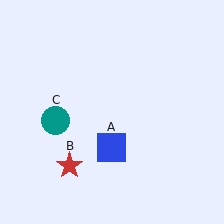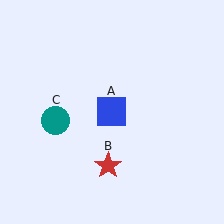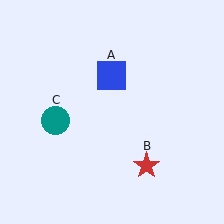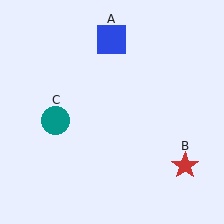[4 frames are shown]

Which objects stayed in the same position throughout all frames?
Teal circle (object C) remained stationary.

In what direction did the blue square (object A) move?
The blue square (object A) moved up.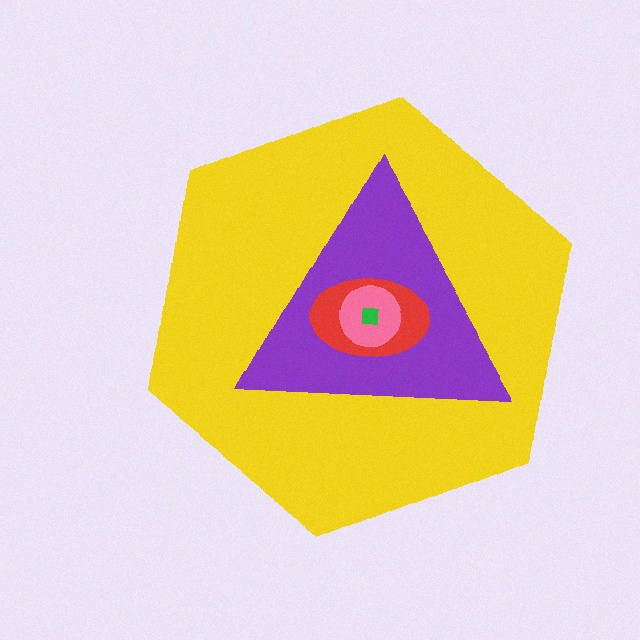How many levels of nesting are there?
5.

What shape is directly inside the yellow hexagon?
The purple triangle.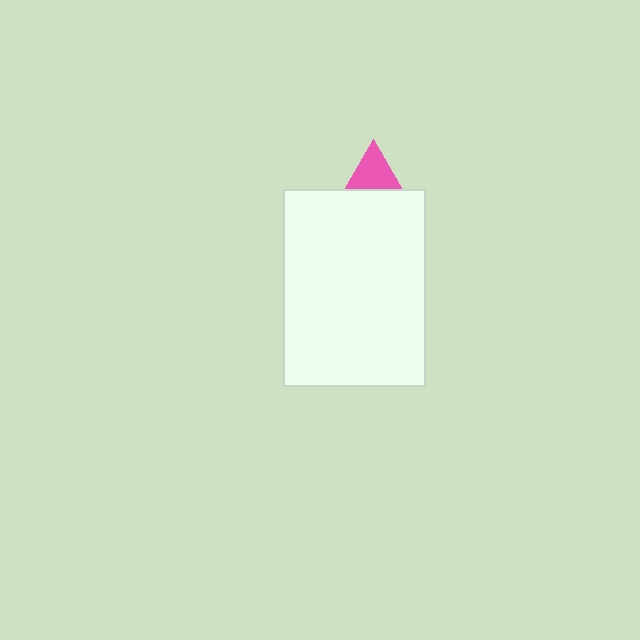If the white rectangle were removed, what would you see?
You would see the complete pink triangle.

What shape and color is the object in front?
The object in front is a white rectangle.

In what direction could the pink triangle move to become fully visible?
The pink triangle could move up. That would shift it out from behind the white rectangle entirely.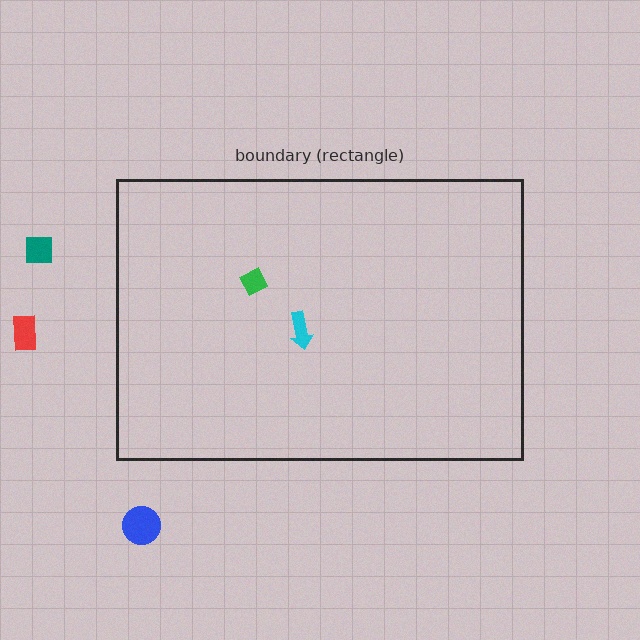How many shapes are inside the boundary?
2 inside, 3 outside.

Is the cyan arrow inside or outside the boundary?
Inside.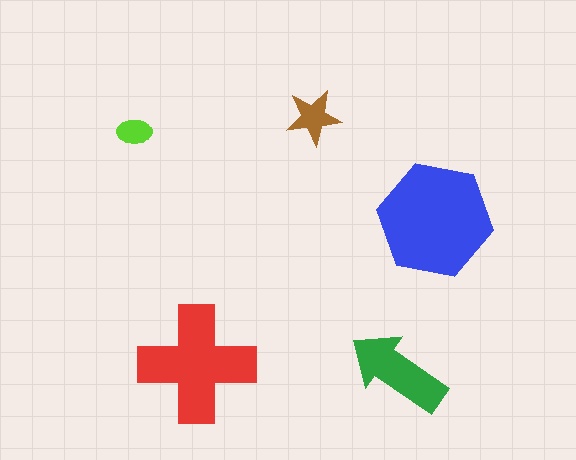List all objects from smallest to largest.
The lime ellipse, the brown star, the green arrow, the red cross, the blue hexagon.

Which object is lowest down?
The green arrow is bottommost.